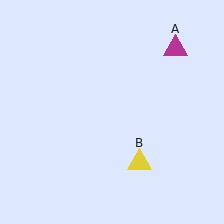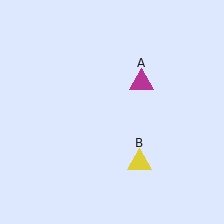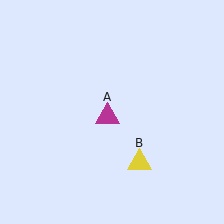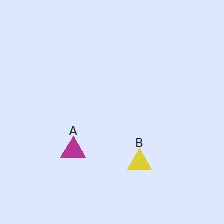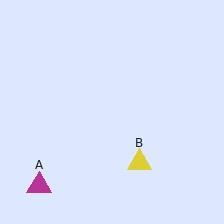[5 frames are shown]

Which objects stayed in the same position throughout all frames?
Yellow triangle (object B) remained stationary.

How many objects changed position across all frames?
1 object changed position: magenta triangle (object A).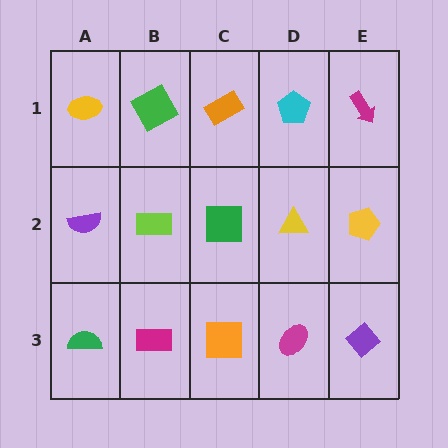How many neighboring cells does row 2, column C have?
4.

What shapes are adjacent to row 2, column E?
A magenta arrow (row 1, column E), a purple diamond (row 3, column E), a yellow triangle (row 2, column D).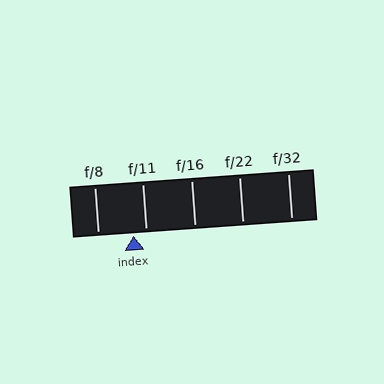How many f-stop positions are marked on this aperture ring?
There are 5 f-stop positions marked.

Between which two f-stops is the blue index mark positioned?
The index mark is between f/8 and f/11.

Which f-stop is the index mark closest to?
The index mark is closest to f/11.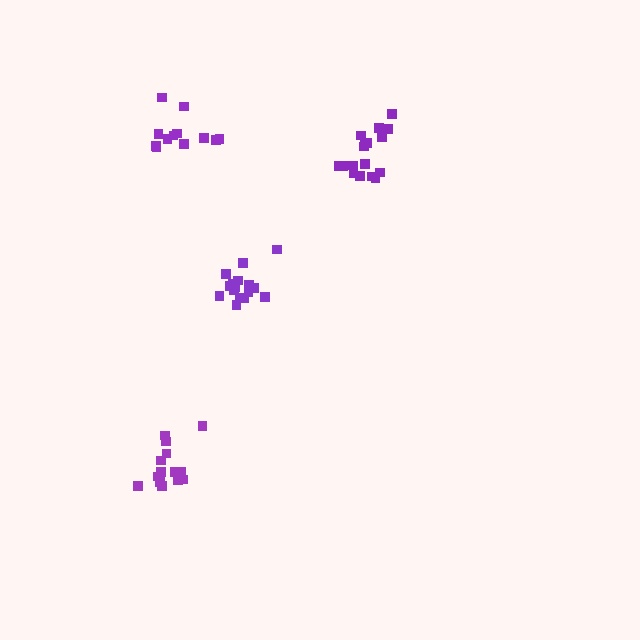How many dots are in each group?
Group 1: 16 dots, Group 2: 17 dots, Group 3: 12 dots, Group 4: 15 dots (60 total).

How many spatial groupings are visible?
There are 4 spatial groupings.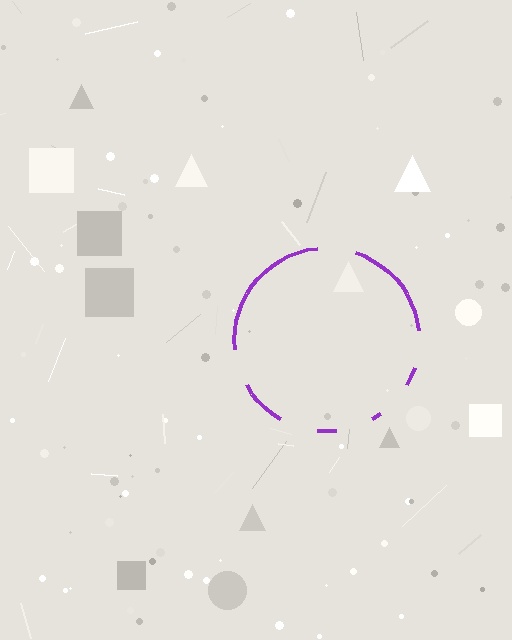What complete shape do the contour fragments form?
The contour fragments form a circle.